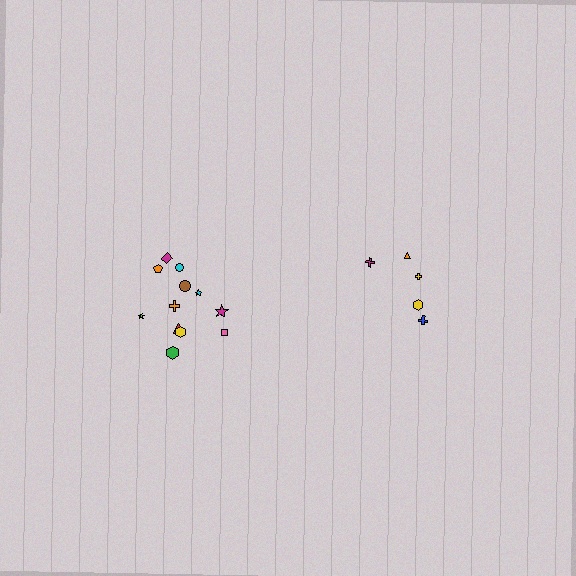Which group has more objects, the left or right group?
The left group.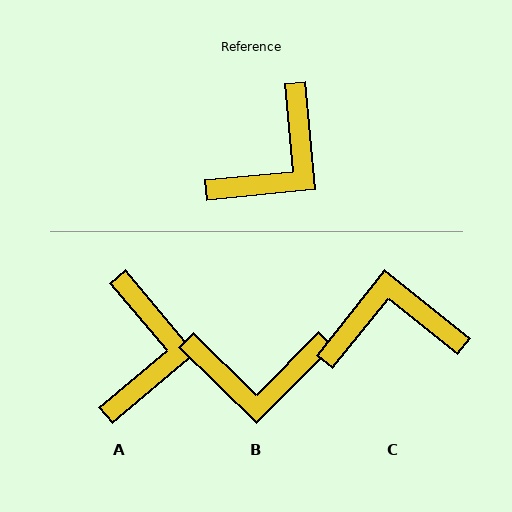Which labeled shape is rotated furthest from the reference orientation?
C, about 136 degrees away.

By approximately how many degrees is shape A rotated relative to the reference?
Approximately 35 degrees counter-clockwise.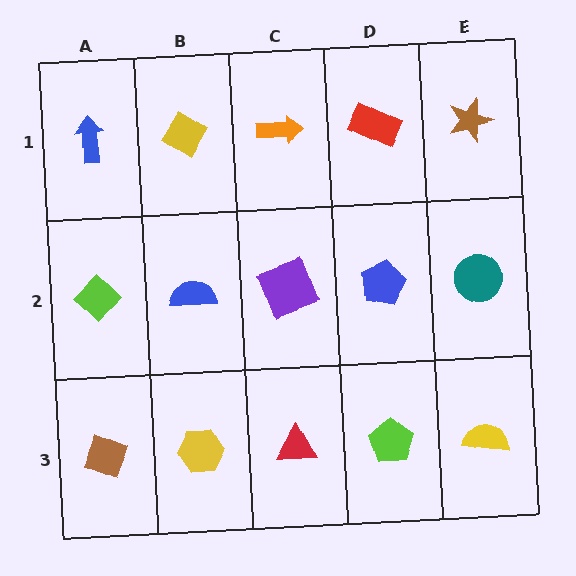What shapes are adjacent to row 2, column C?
An orange arrow (row 1, column C), a red triangle (row 3, column C), a blue semicircle (row 2, column B), a blue pentagon (row 2, column D).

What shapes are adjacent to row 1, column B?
A blue semicircle (row 2, column B), a blue arrow (row 1, column A), an orange arrow (row 1, column C).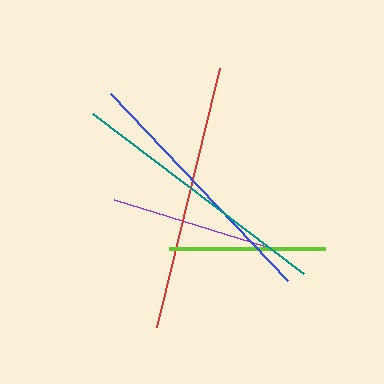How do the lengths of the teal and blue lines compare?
The teal and blue lines are approximately the same length.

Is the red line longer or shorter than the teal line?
The red line is longer than the teal line.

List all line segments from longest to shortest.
From longest to shortest: red, teal, blue, purple, lime.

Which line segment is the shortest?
The lime line is the shortest at approximately 157 pixels.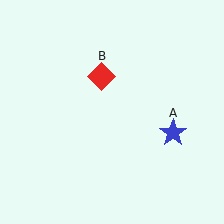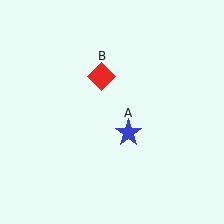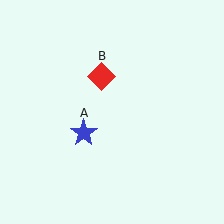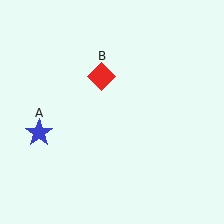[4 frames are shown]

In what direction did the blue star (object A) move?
The blue star (object A) moved left.